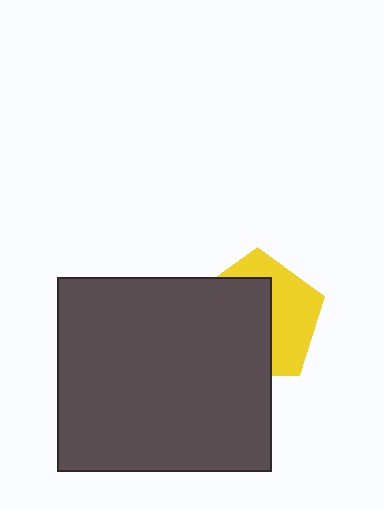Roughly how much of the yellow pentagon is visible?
A small part of it is visible (roughly 44%).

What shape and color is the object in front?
The object in front is a dark gray rectangle.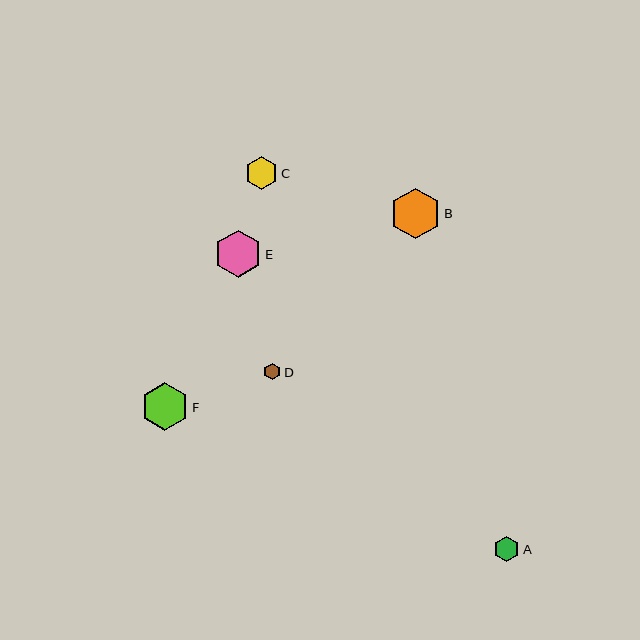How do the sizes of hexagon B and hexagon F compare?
Hexagon B and hexagon F are approximately the same size.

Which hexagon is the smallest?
Hexagon D is the smallest with a size of approximately 17 pixels.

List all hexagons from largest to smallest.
From largest to smallest: B, F, E, C, A, D.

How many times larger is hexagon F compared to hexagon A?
Hexagon F is approximately 1.9 times the size of hexagon A.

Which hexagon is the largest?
Hexagon B is the largest with a size of approximately 51 pixels.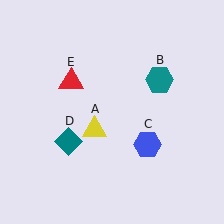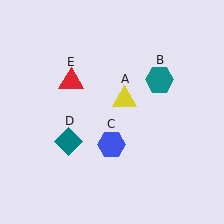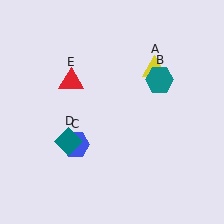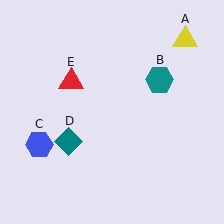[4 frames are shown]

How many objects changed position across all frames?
2 objects changed position: yellow triangle (object A), blue hexagon (object C).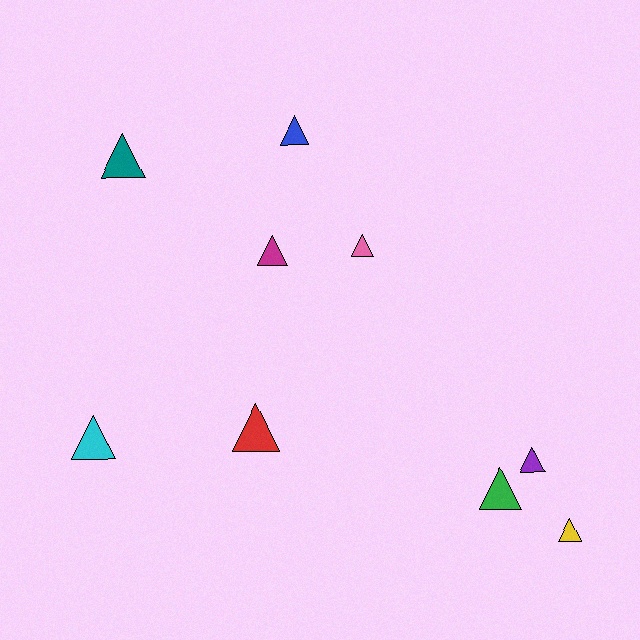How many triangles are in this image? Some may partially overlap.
There are 9 triangles.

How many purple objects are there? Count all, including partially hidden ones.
There is 1 purple object.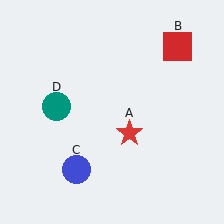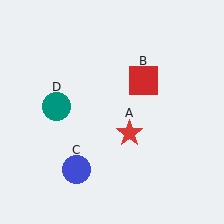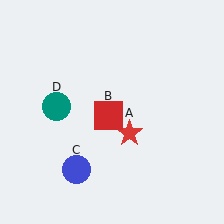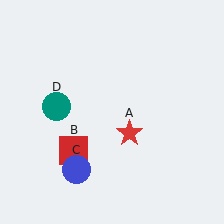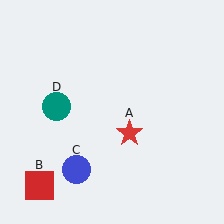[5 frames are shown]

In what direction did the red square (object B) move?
The red square (object B) moved down and to the left.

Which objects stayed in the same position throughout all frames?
Red star (object A) and blue circle (object C) and teal circle (object D) remained stationary.